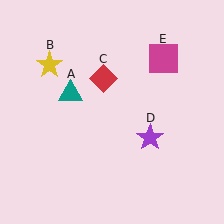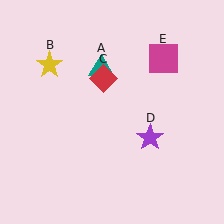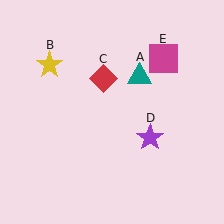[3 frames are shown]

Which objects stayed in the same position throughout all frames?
Yellow star (object B) and red diamond (object C) and purple star (object D) and magenta square (object E) remained stationary.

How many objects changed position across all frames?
1 object changed position: teal triangle (object A).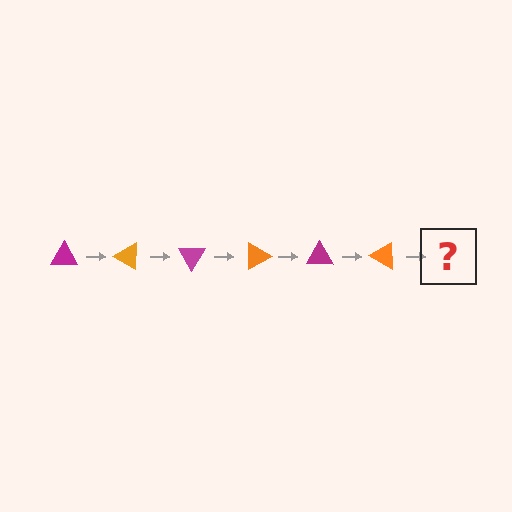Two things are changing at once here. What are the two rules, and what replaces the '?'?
The two rules are that it rotates 30 degrees each step and the color cycles through magenta and orange. The '?' should be a magenta triangle, rotated 180 degrees from the start.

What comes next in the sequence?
The next element should be a magenta triangle, rotated 180 degrees from the start.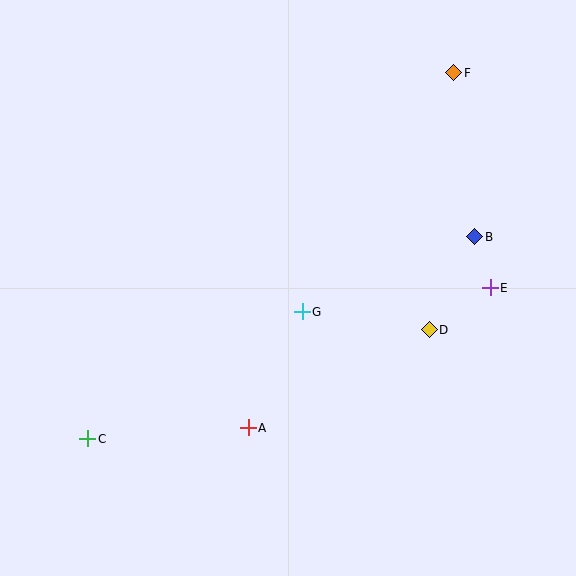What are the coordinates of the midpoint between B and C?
The midpoint between B and C is at (281, 338).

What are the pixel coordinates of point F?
Point F is at (454, 73).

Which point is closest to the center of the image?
Point G at (302, 312) is closest to the center.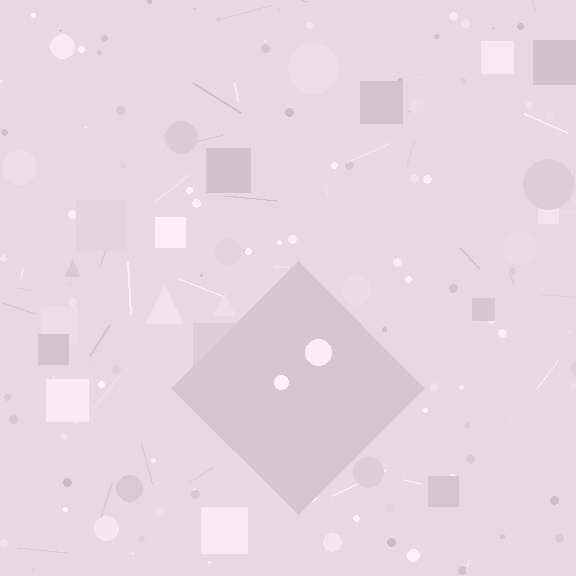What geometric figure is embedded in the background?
A diamond is embedded in the background.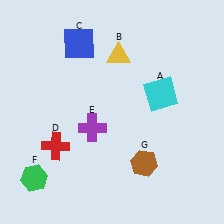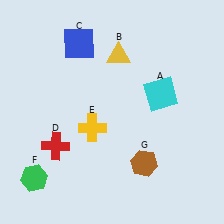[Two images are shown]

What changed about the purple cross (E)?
In Image 1, E is purple. In Image 2, it changed to yellow.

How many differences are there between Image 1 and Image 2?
There is 1 difference between the two images.